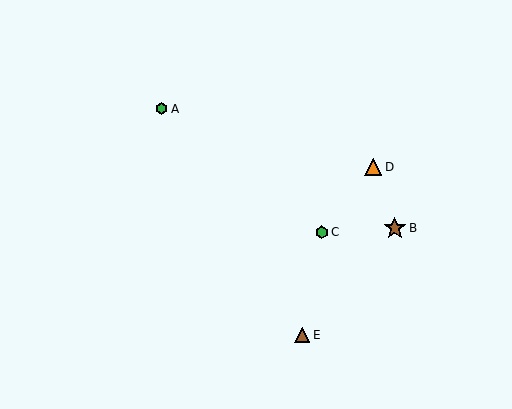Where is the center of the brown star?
The center of the brown star is at (395, 228).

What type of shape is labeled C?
Shape C is a green hexagon.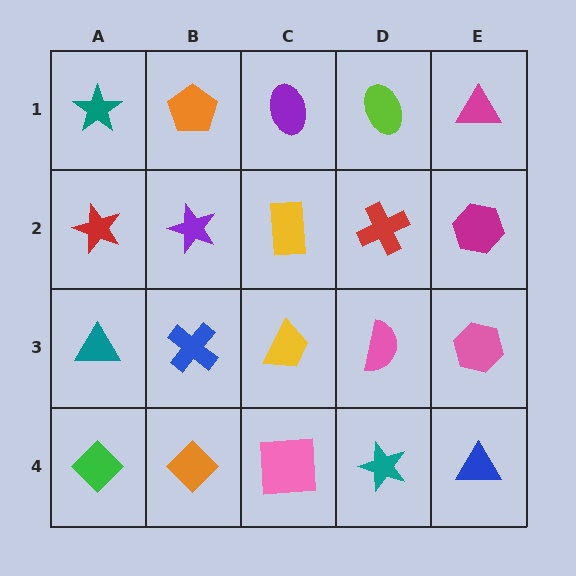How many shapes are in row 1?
5 shapes.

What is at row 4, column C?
A pink square.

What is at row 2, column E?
A magenta hexagon.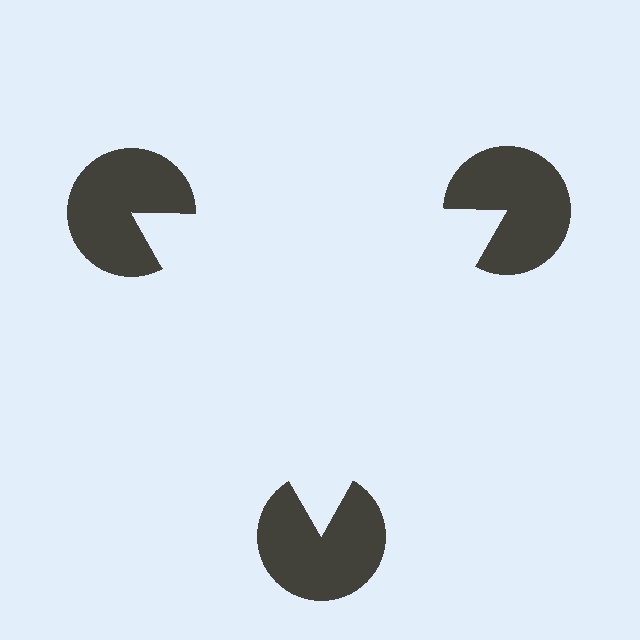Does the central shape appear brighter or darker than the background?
It typically appears slightly brighter than the background, even though no actual brightness change is drawn.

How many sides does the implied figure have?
3 sides.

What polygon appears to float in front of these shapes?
An illusory triangle — its edges are inferred from the aligned wedge cuts in the pac-man discs, not physically drawn.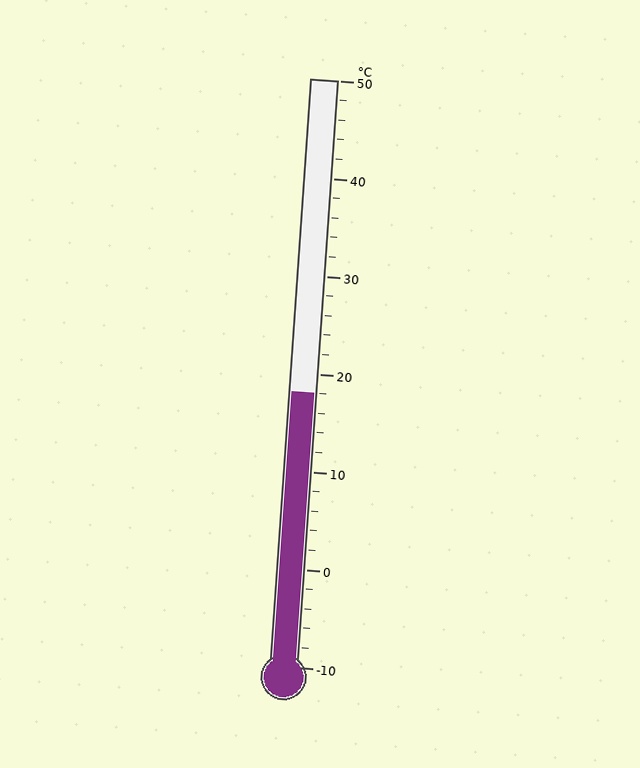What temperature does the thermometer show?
The thermometer shows approximately 18°C.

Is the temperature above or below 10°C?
The temperature is above 10°C.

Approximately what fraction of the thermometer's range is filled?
The thermometer is filled to approximately 45% of its range.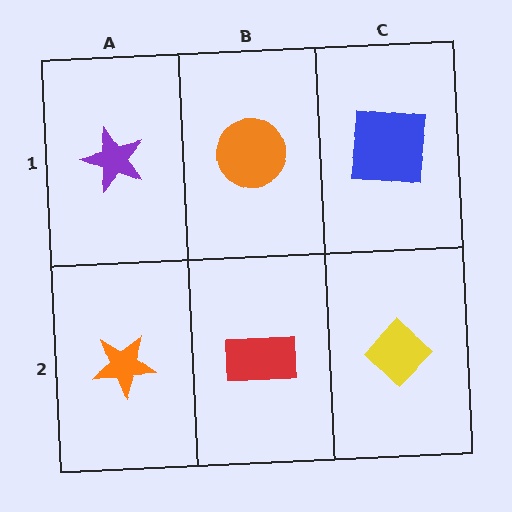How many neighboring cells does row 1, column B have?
3.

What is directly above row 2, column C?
A blue square.